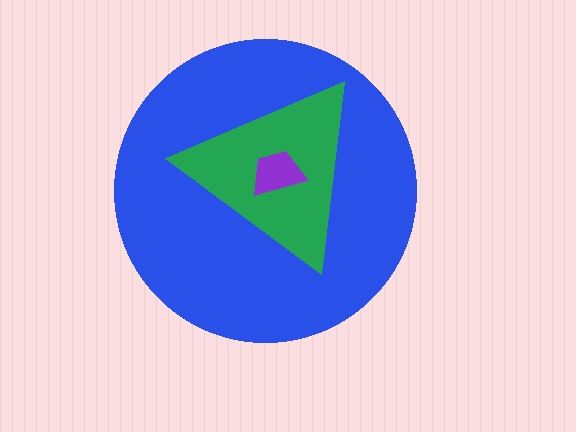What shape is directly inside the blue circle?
The green triangle.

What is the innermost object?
The purple trapezoid.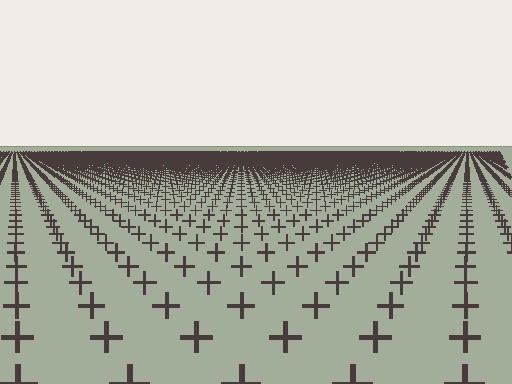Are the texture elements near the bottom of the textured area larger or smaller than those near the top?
Larger. Near the bottom, elements are closer to the viewer and appear at a bigger on-screen size.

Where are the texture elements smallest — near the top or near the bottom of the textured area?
Near the top.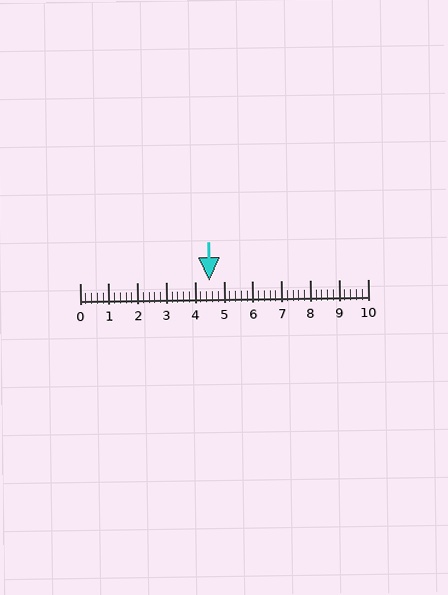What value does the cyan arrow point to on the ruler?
The cyan arrow points to approximately 4.5.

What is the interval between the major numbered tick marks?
The major tick marks are spaced 1 units apart.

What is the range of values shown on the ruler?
The ruler shows values from 0 to 10.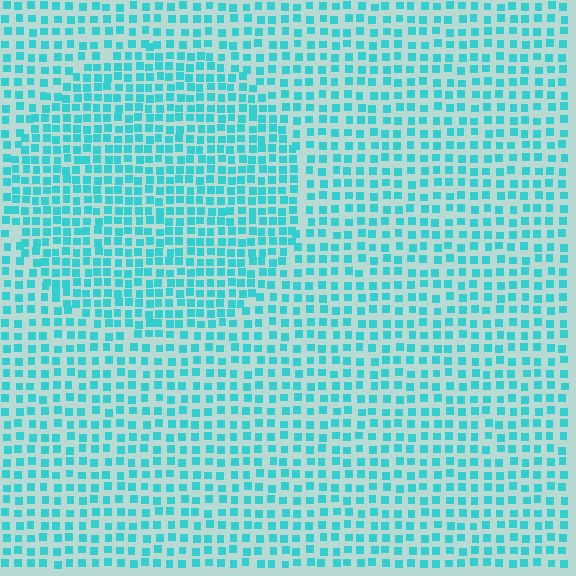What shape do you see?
I see a circle.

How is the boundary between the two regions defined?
The boundary is defined by a change in element density (approximately 1.5x ratio). All elements are the same color, size, and shape.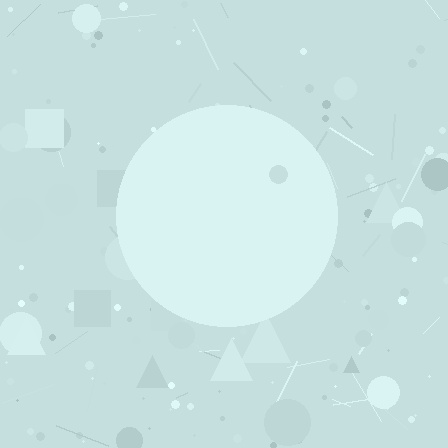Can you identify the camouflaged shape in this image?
The camouflaged shape is a circle.